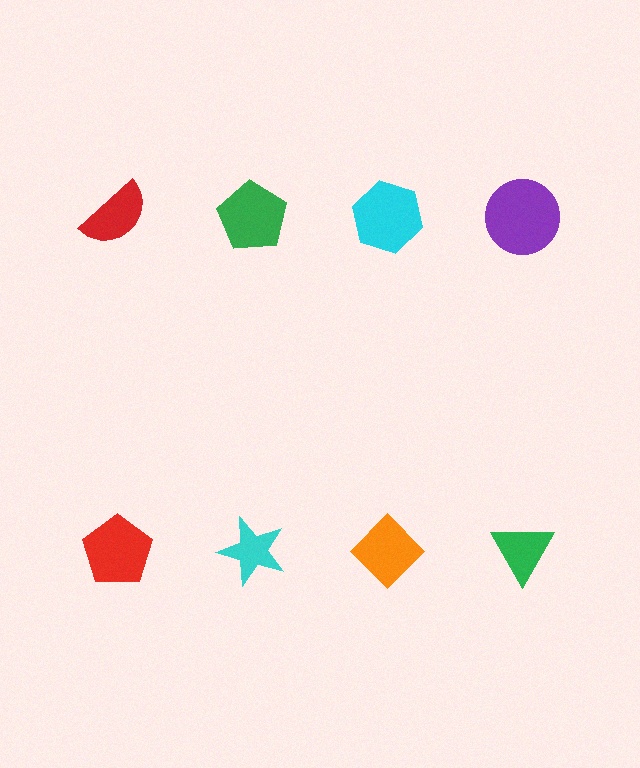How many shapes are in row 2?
4 shapes.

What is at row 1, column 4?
A purple circle.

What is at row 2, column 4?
A green triangle.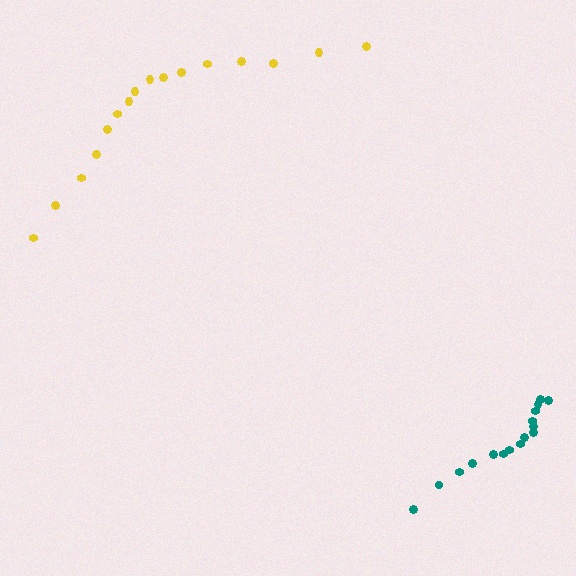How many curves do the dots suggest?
There are 2 distinct paths.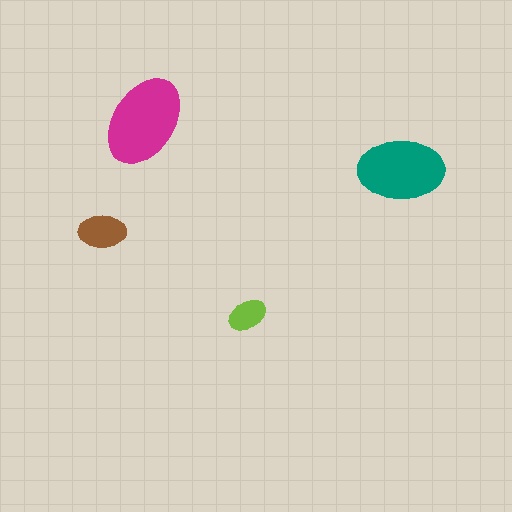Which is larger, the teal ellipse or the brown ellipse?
The teal one.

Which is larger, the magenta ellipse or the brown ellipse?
The magenta one.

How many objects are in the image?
There are 4 objects in the image.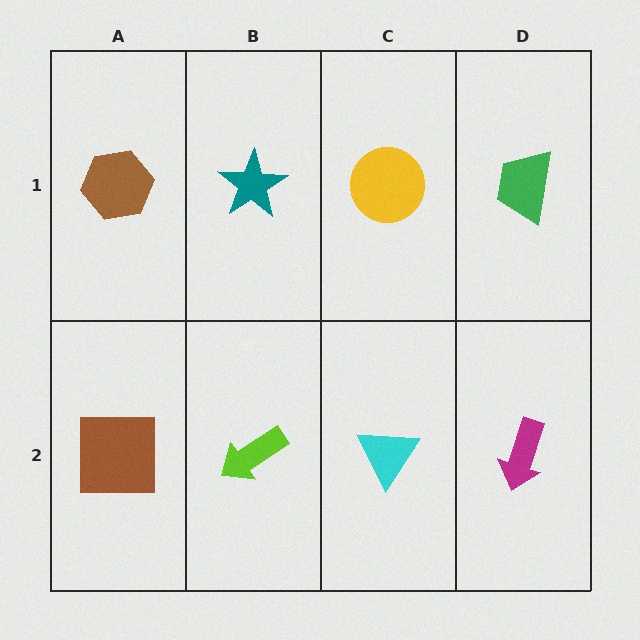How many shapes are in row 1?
4 shapes.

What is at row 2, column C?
A cyan triangle.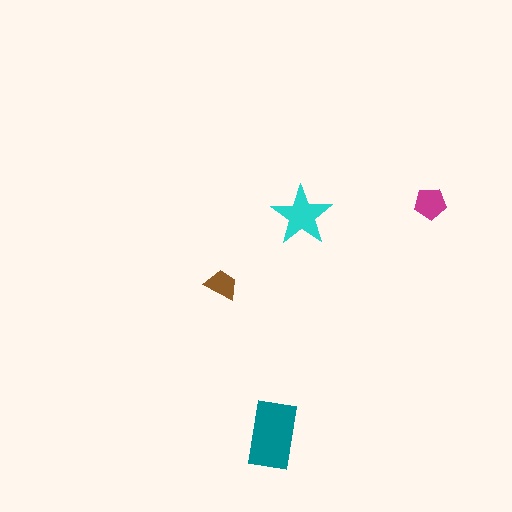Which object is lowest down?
The teal rectangle is bottommost.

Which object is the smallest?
The brown trapezoid.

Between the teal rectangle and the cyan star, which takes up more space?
The teal rectangle.